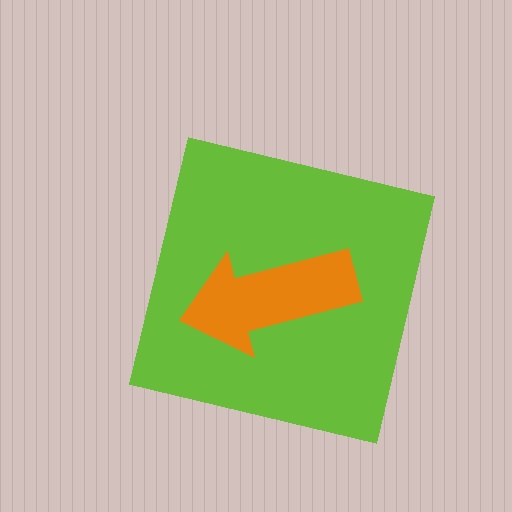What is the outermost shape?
The lime square.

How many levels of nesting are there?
2.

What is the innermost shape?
The orange arrow.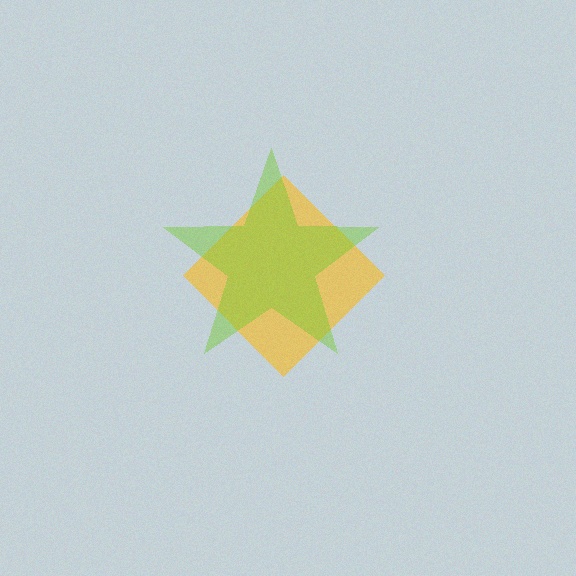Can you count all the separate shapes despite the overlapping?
Yes, there are 2 separate shapes.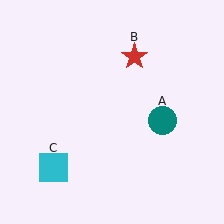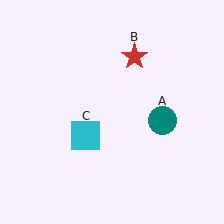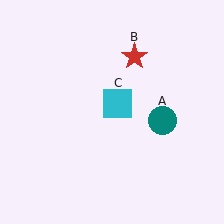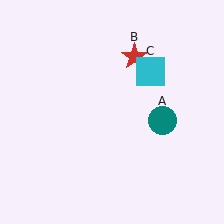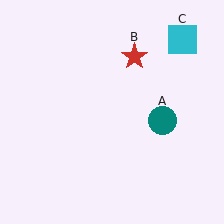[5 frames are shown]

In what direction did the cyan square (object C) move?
The cyan square (object C) moved up and to the right.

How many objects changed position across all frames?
1 object changed position: cyan square (object C).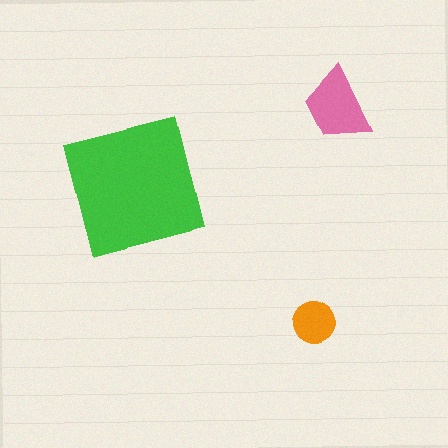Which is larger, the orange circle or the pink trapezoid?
The pink trapezoid.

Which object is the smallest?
The orange circle.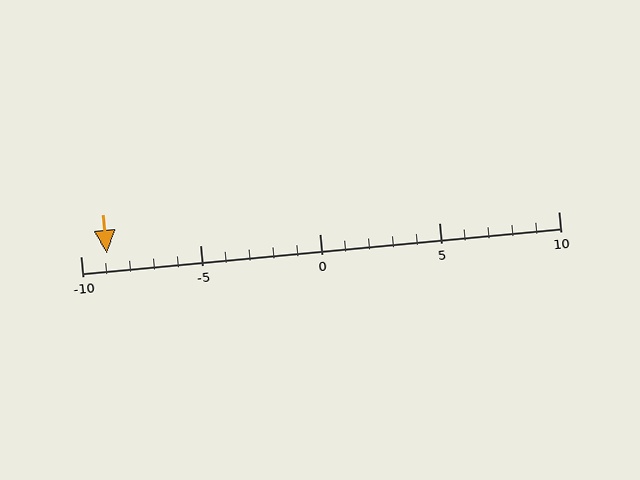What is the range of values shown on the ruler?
The ruler shows values from -10 to 10.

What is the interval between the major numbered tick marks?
The major tick marks are spaced 5 units apart.